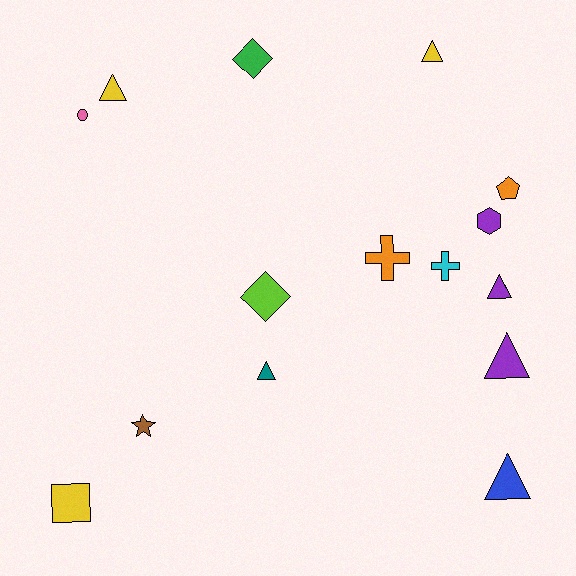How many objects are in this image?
There are 15 objects.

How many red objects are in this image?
There are no red objects.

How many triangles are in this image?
There are 6 triangles.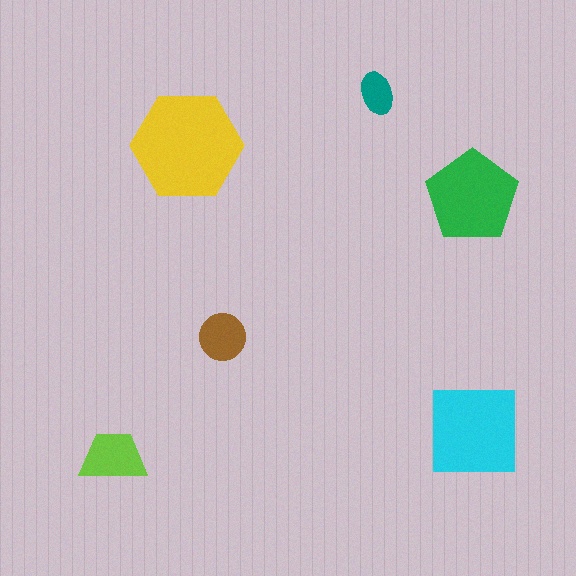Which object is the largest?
The yellow hexagon.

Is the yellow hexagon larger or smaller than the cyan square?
Larger.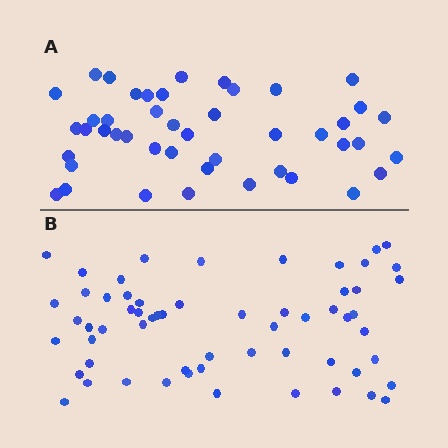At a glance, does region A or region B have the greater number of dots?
Region B (the bottom region) has more dots.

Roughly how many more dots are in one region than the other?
Region B has approximately 15 more dots than region A.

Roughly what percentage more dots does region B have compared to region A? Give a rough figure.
About 35% more.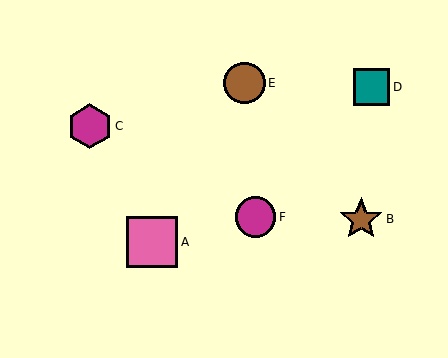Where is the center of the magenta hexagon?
The center of the magenta hexagon is at (90, 126).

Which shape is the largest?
The pink square (labeled A) is the largest.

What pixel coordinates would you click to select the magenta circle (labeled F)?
Click at (256, 217) to select the magenta circle F.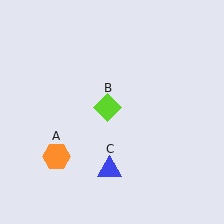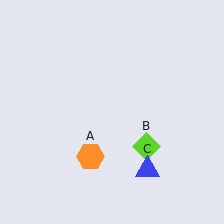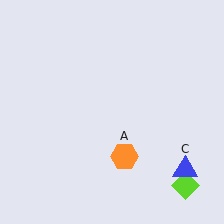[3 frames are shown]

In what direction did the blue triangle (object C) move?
The blue triangle (object C) moved right.